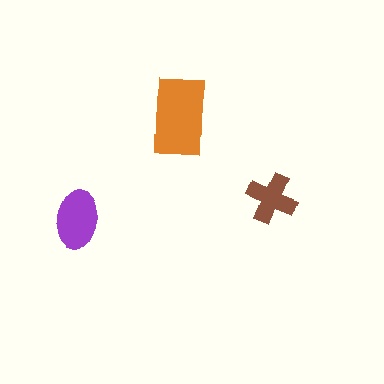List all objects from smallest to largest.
The brown cross, the purple ellipse, the orange rectangle.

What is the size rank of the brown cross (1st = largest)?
3rd.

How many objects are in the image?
There are 3 objects in the image.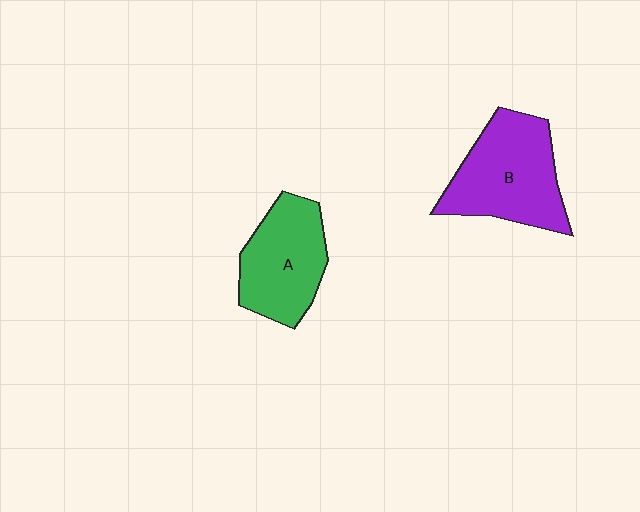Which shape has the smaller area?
Shape A (green).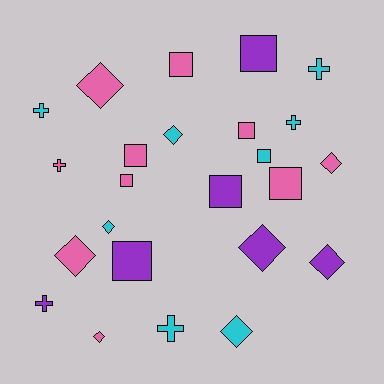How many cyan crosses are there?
There are 4 cyan crosses.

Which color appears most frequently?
Pink, with 10 objects.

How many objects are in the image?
There are 24 objects.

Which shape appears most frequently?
Diamond, with 9 objects.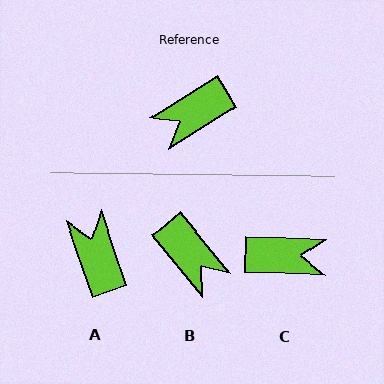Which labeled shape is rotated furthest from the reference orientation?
C, about 146 degrees away.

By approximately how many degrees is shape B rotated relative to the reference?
Approximately 97 degrees counter-clockwise.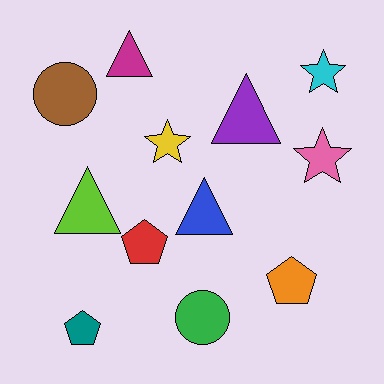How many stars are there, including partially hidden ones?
There are 3 stars.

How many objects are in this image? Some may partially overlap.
There are 12 objects.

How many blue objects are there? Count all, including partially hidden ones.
There is 1 blue object.